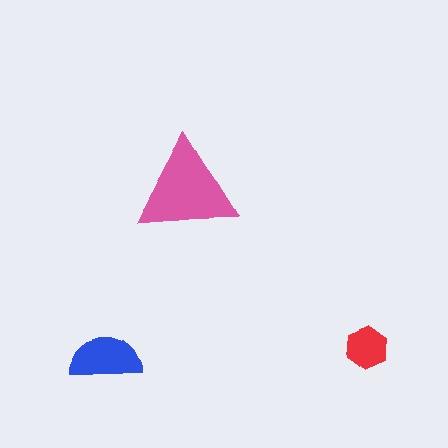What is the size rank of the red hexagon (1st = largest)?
3rd.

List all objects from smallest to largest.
The red hexagon, the blue semicircle, the pink triangle.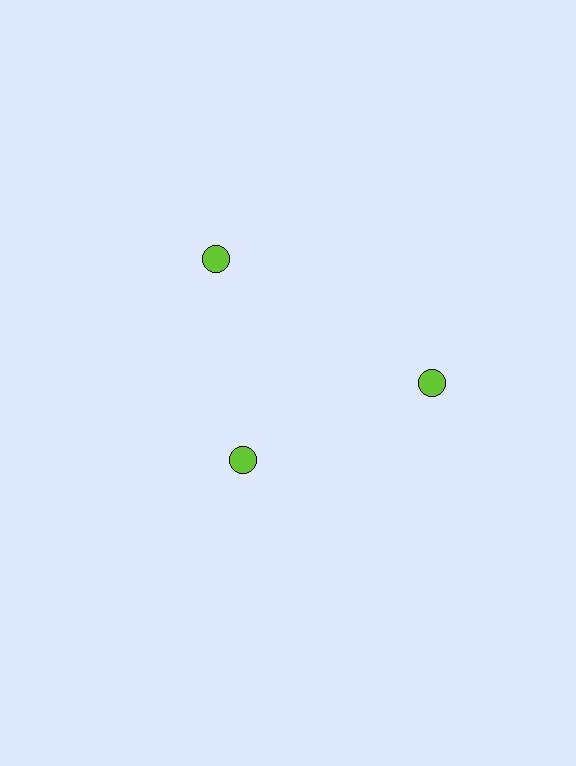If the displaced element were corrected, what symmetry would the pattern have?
It would have 3-fold rotational symmetry — the pattern would map onto itself every 120 degrees.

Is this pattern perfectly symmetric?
No. The 3 lime circles are arranged in a ring, but one element near the 7 o'clock position is pulled inward toward the center, breaking the 3-fold rotational symmetry.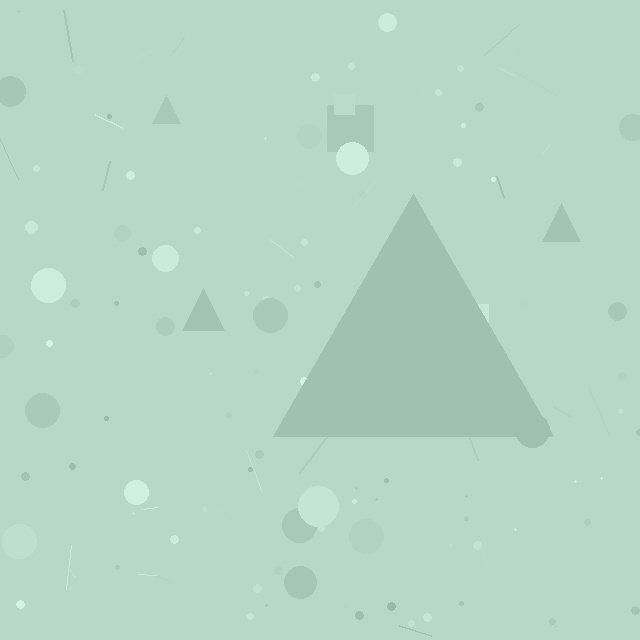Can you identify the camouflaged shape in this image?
The camouflaged shape is a triangle.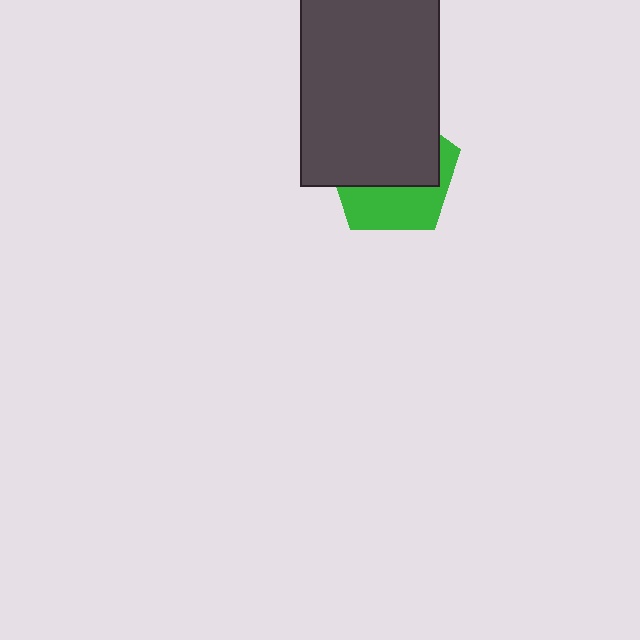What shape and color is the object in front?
The object in front is a dark gray rectangle.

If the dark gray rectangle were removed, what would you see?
You would see the complete green pentagon.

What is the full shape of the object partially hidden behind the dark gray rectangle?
The partially hidden object is a green pentagon.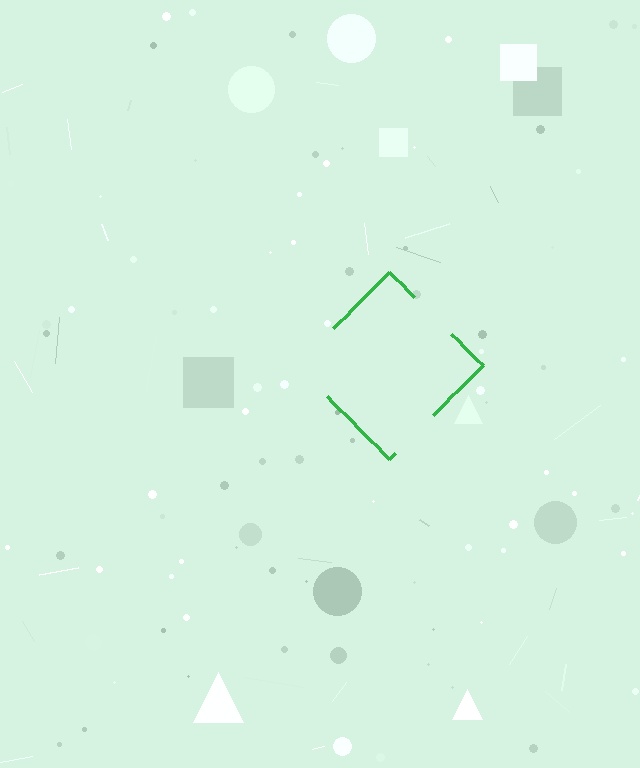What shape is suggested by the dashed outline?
The dashed outline suggests a diamond.